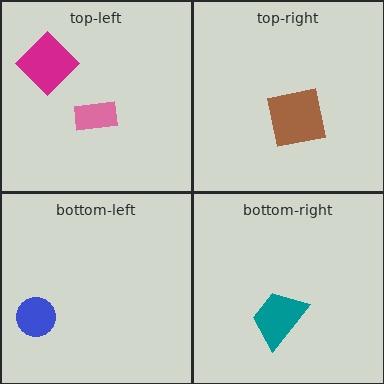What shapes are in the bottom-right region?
The teal trapezoid.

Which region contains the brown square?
The top-right region.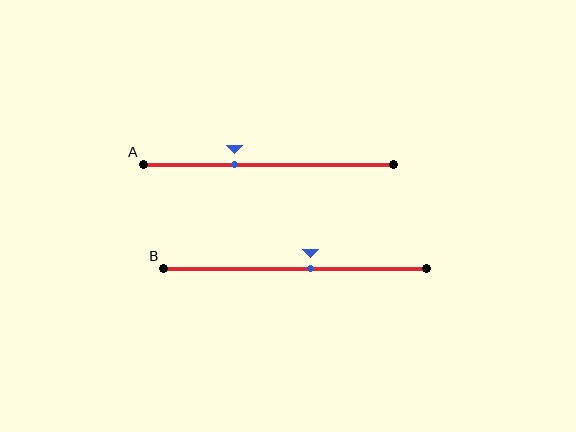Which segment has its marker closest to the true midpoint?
Segment B has its marker closest to the true midpoint.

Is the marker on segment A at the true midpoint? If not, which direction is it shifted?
No, the marker on segment A is shifted to the left by about 14% of the segment length.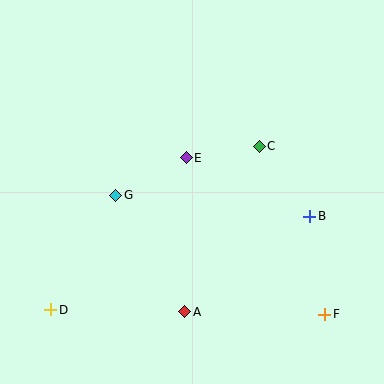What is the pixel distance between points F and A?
The distance between F and A is 140 pixels.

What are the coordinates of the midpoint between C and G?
The midpoint between C and G is at (187, 171).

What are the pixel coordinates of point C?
Point C is at (259, 146).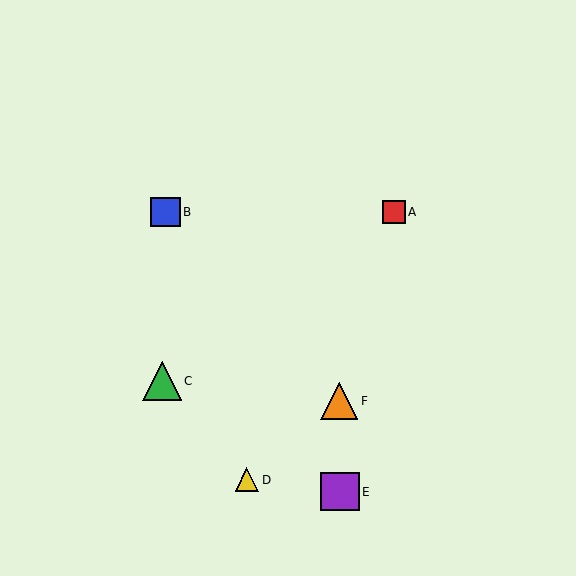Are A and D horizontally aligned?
No, A is at y≈212 and D is at y≈480.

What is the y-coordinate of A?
Object A is at y≈212.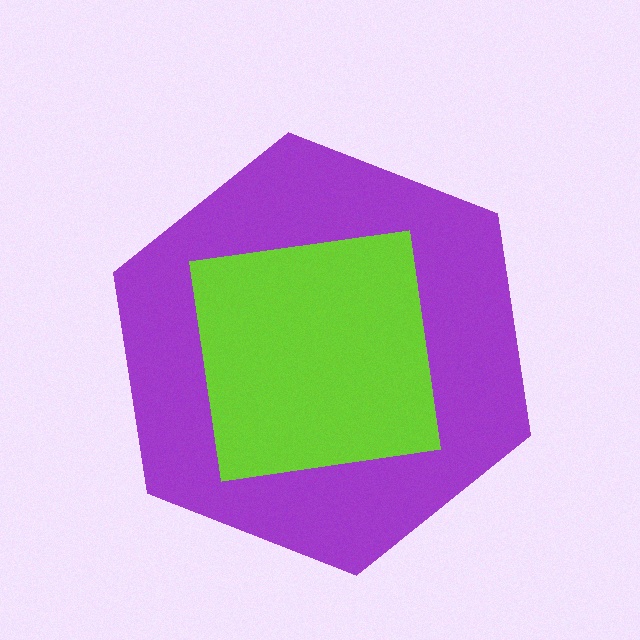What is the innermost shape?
The lime square.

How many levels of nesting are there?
2.